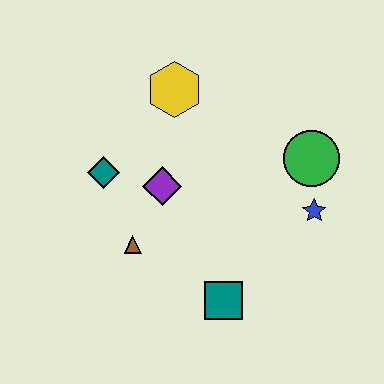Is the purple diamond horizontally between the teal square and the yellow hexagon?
No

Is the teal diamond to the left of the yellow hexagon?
Yes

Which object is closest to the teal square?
The brown triangle is closest to the teal square.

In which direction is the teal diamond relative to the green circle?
The teal diamond is to the left of the green circle.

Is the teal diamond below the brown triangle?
No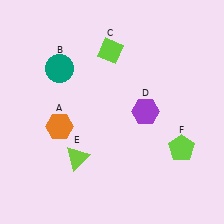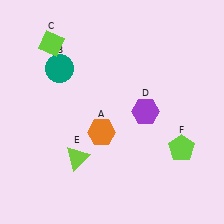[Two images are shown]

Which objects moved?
The objects that moved are: the orange hexagon (A), the lime diamond (C).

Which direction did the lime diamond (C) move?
The lime diamond (C) moved left.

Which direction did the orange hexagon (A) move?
The orange hexagon (A) moved right.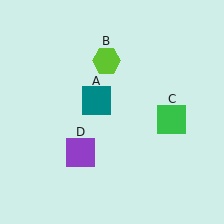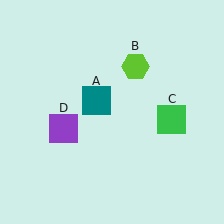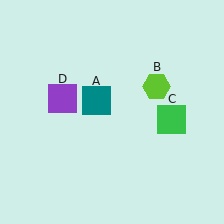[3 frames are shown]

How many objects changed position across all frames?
2 objects changed position: lime hexagon (object B), purple square (object D).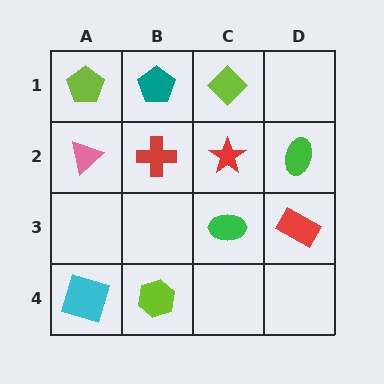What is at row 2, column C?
A red star.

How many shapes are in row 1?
3 shapes.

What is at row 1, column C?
A lime diamond.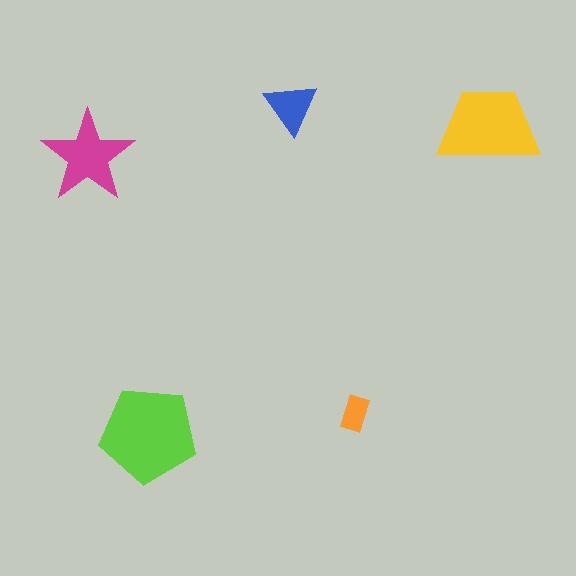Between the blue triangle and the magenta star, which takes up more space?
The magenta star.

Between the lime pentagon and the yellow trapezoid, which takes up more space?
The lime pentagon.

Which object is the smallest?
The orange rectangle.